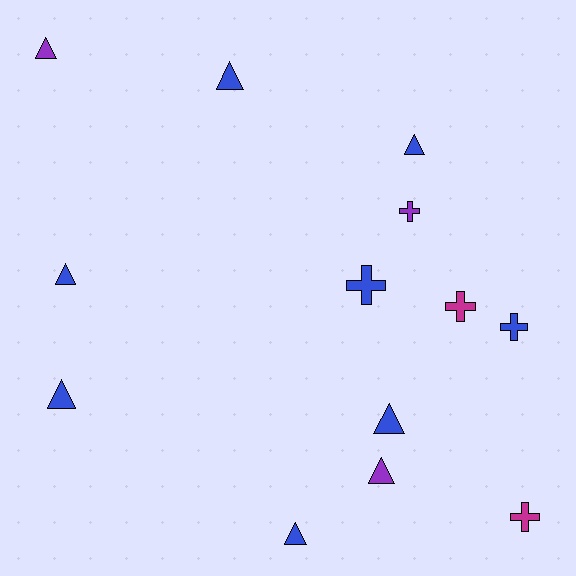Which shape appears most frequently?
Triangle, with 8 objects.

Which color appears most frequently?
Blue, with 8 objects.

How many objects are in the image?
There are 13 objects.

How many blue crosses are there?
There are 2 blue crosses.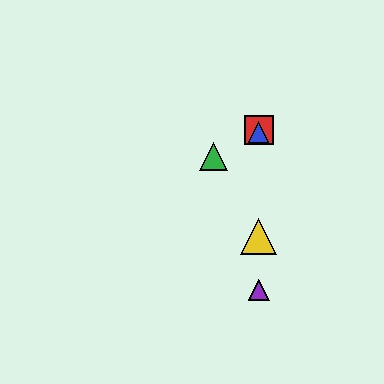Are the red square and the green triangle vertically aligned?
No, the red square is at x≈259 and the green triangle is at x≈213.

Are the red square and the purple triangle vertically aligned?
Yes, both are at x≈259.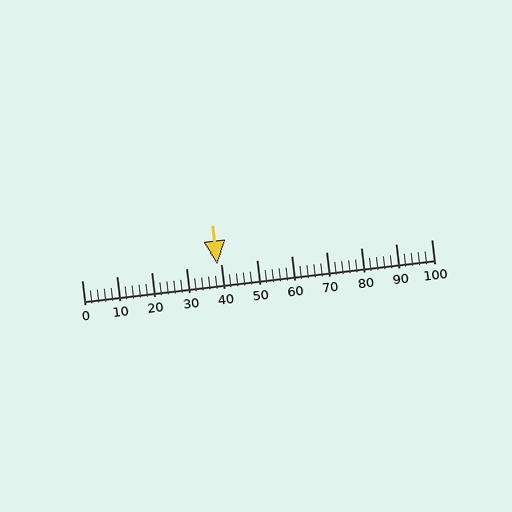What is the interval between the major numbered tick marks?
The major tick marks are spaced 10 units apart.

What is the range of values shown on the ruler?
The ruler shows values from 0 to 100.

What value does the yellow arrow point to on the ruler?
The yellow arrow points to approximately 39.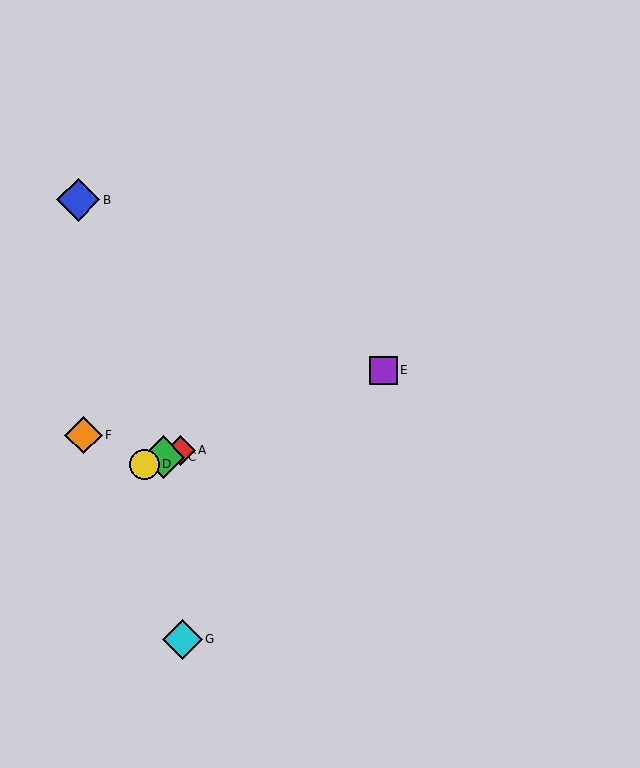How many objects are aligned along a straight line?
4 objects (A, C, D, E) are aligned along a straight line.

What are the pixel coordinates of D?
Object D is at (145, 464).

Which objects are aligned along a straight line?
Objects A, C, D, E are aligned along a straight line.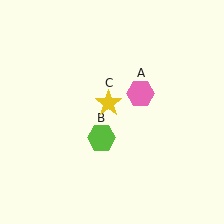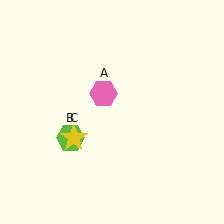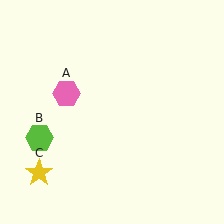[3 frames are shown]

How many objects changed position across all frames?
3 objects changed position: pink hexagon (object A), lime hexagon (object B), yellow star (object C).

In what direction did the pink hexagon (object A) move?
The pink hexagon (object A) moved left.